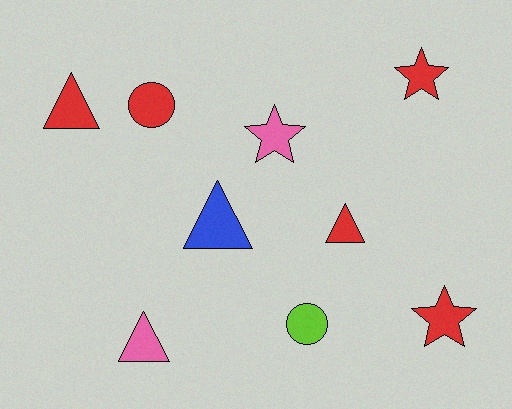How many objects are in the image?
There are 9 objects.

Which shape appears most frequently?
Triangle, with 4 objects.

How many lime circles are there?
There is 1 lime circle.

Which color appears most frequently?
Red, with 5 objects.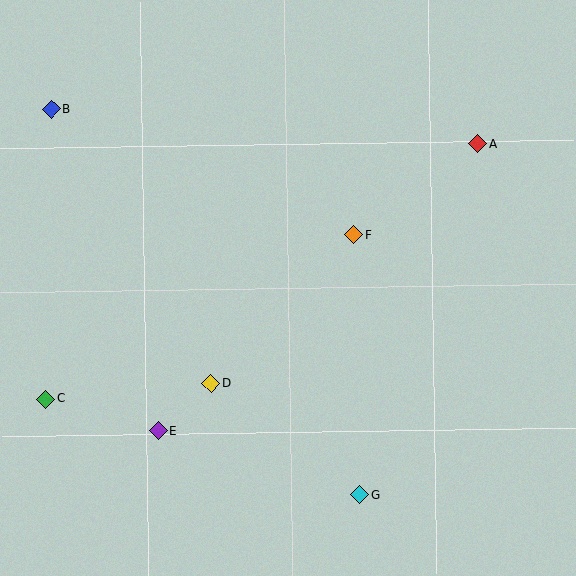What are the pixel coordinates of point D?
Point D is at (211, 383).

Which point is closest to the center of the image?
Point F at (354, 235) is closest to the center.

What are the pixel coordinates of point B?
Point B is at (52, 109).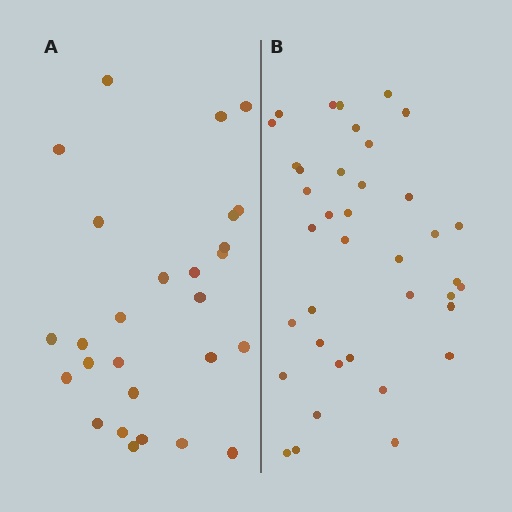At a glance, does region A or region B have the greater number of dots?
Region B (the right region) has more dots.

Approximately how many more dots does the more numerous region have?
Region B has roughly 12 or so more dots than region A.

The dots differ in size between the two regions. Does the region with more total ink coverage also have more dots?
No. Region A has more total ink coverage because its dots are larger, but region B actually contains more individual dots. Total area can be misleading — the number of items is what matters here.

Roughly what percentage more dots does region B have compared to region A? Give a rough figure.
About 40% more.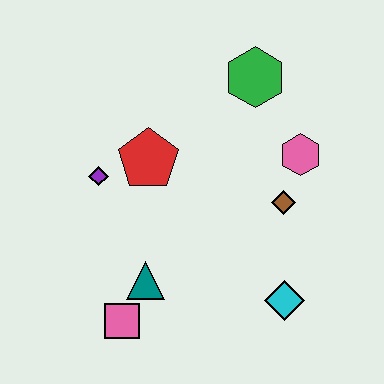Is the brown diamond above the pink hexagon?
No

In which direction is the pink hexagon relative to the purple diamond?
The pink hexagon is to the right of the purple diamond.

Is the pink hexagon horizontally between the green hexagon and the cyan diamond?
No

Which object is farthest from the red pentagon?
The cyan diamond is farthest from the red pentagon.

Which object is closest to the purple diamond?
The red pentagon is closest to the purple diamond.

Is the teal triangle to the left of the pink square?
No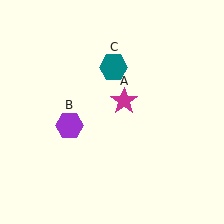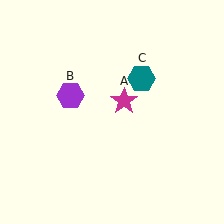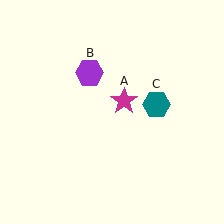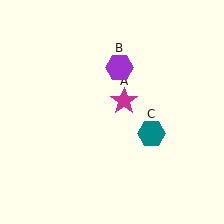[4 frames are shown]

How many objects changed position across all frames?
2 objects changed position: purple hexagon (object B), teal hexagon (object C).